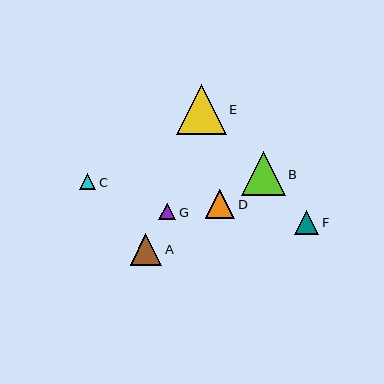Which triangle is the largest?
Triangle E is the largest with a size of approximately 50 pixels.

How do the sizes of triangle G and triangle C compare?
Triangle G and triangle C are approximately the same size.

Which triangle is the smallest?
Triangle C is the smallest with a size of approximately 16 pixels.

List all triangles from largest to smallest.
From largest to smallest: E, B, A, D, F, G, C.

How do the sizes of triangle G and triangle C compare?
Triangle G and triangle C are approximately the same size.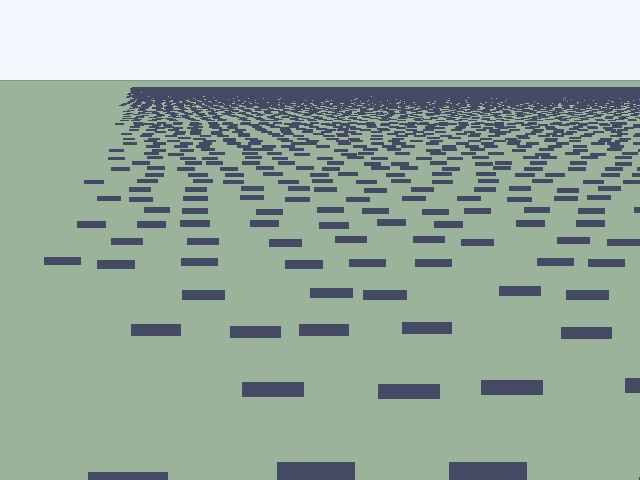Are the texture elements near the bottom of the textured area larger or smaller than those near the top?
Larger. Near the bottom, elements are closer to the viewer and appear at a bigger on-screen size.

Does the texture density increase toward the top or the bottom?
Density increases toward the top.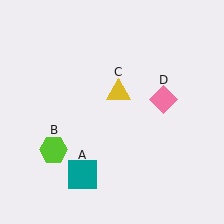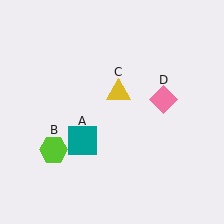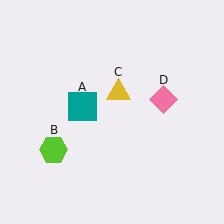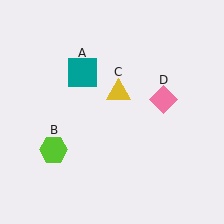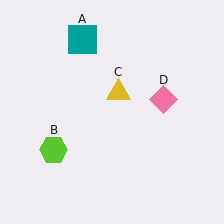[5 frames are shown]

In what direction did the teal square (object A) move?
The teal square (object A) moved up.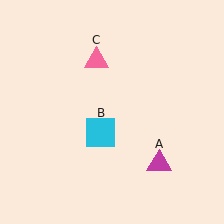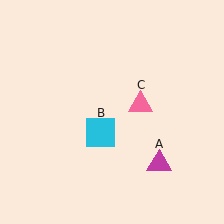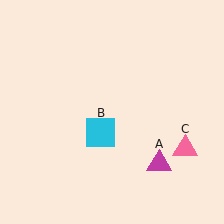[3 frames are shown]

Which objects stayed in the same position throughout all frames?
Magenta triangle (object A) and cyan square (object B) remained stationary.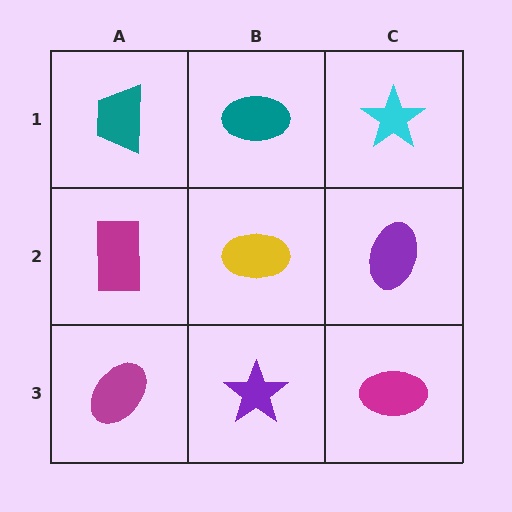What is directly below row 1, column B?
A yellow ellipse.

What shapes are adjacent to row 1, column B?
A yellow ellipse (row 2, column B), a teal trapezoid (row 1, column A), a cyan star (row 1, column C).